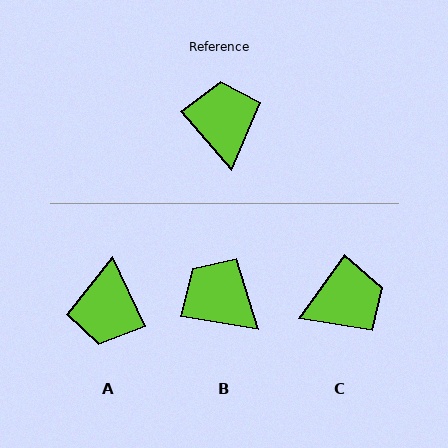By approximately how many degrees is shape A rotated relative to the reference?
Approximately 164 degrees counter-clockwise.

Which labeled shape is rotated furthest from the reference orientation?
A, about 164 degrees away.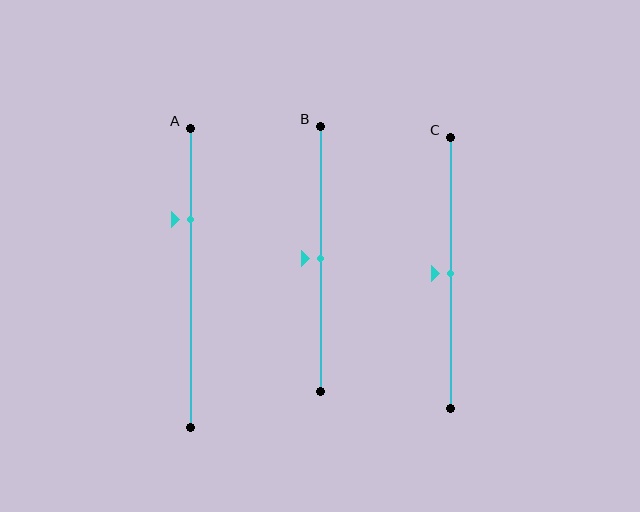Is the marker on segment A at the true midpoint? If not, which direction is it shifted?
No, the marker on segment A is shifted upward by about 20% of the segment length.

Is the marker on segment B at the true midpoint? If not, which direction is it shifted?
Yes, the marker on segment B is at the true midpoint.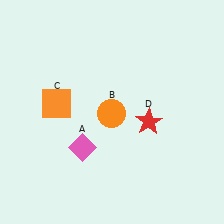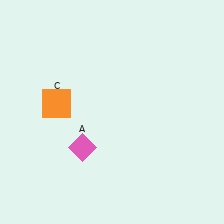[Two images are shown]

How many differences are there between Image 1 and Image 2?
There are 2 differences between the two images.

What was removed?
The orange circle (B), the red star (D) were removed in Image 2.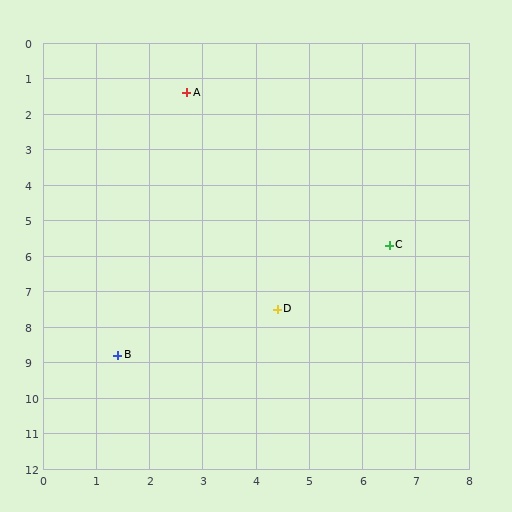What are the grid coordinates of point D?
Point D is at approximately (4.4, 7.5).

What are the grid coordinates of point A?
Point A is at approximately (2.7, 1.4).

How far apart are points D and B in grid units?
Points D and B are about 3.3 grid units apart.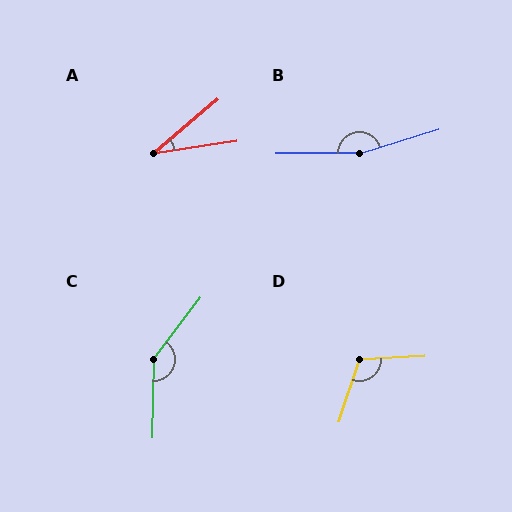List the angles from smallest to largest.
A (32°), D (111°), C (144°), B (164°).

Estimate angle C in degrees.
Approximately 144 degrees.